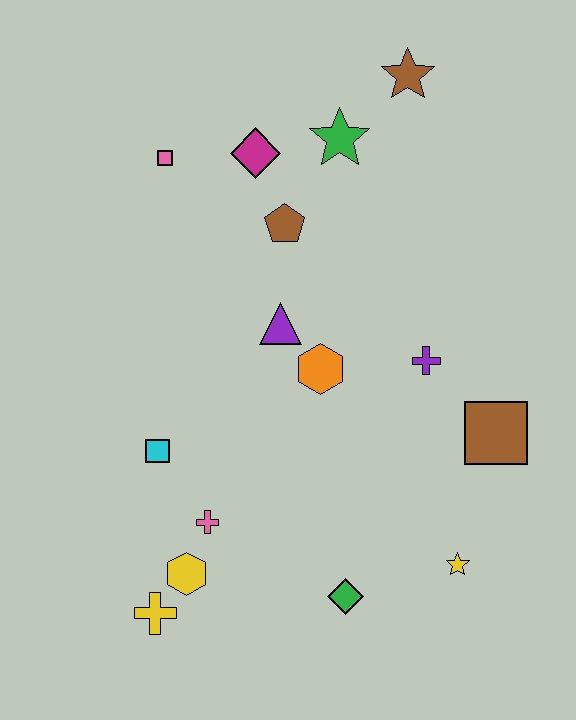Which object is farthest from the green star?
The yellow cross is farthest from the green star.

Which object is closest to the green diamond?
The yellow star is closest to the green diamond.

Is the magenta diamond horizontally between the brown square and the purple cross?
No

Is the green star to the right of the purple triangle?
Yes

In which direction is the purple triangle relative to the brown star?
The purple triangle is below the brown star.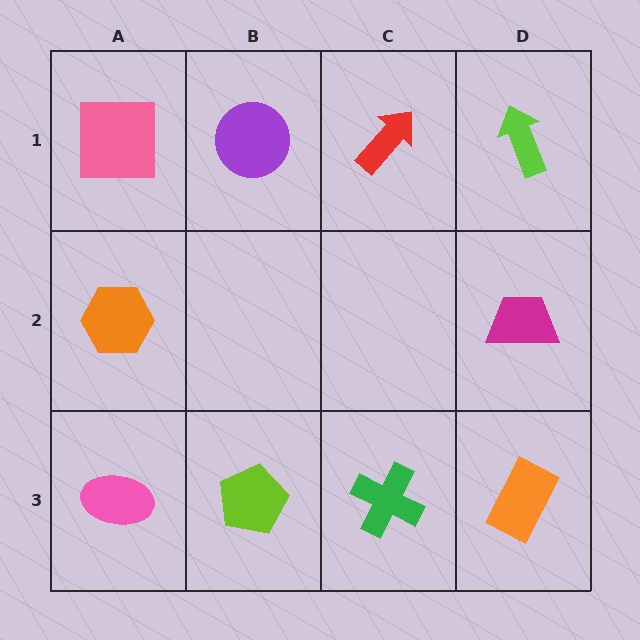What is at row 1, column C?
A red arrow.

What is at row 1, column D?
A lime arrow.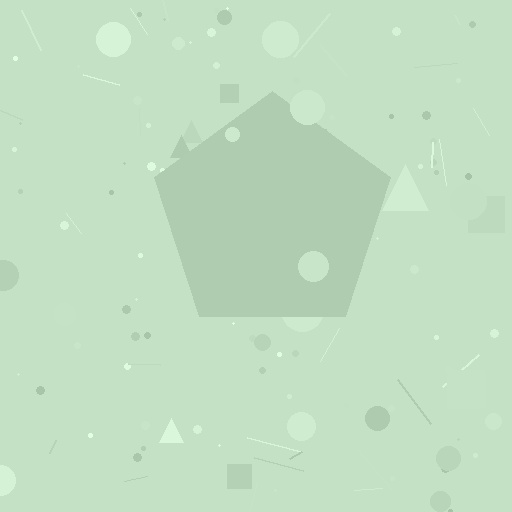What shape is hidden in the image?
A pentagon is hidden in the image.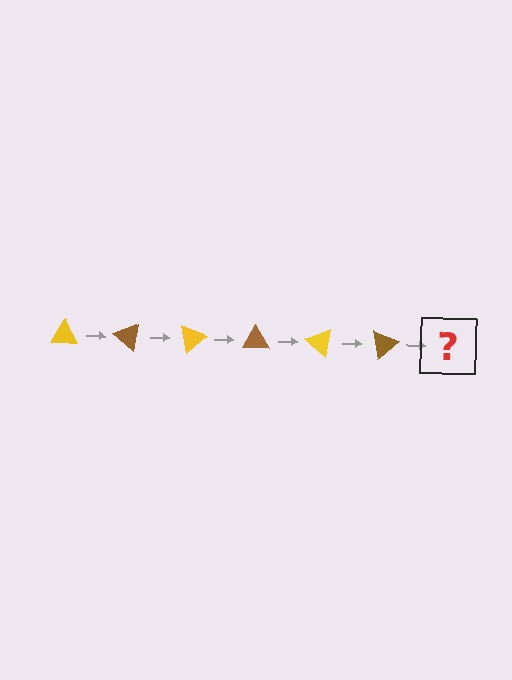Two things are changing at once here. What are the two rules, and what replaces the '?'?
The two rules are that it rotates 40 degrees each step and the color cycles through yellow and brown. The '?' should be a yellow triangle, rotated 240 degrees from the start.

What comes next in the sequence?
The next element should be a yellow triangle, rotated 240 degrees from the start.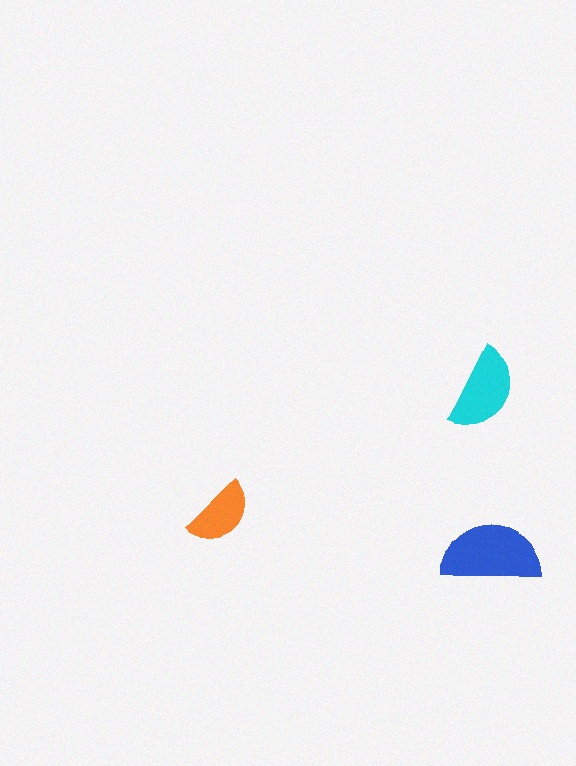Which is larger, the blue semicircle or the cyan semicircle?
The blue one.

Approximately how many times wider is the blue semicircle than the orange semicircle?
About 1.5 times wider.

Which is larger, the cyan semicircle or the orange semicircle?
The cyan one.